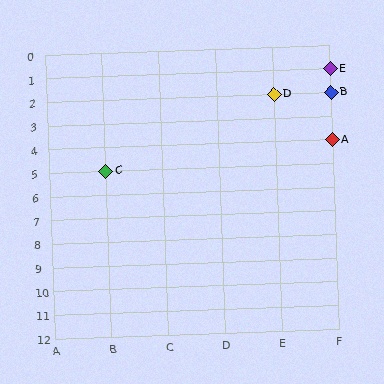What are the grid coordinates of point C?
Point C is at grid coordinates (B, 5).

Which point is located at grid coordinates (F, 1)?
Point E is at (F, 1).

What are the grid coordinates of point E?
Point E is at grid coordinates (F, 1).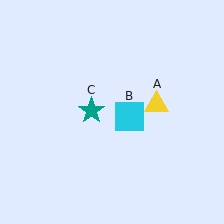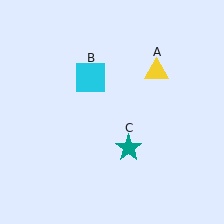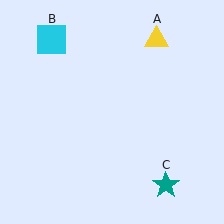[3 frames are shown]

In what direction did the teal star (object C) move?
The teal star (object C) moved down and to the right.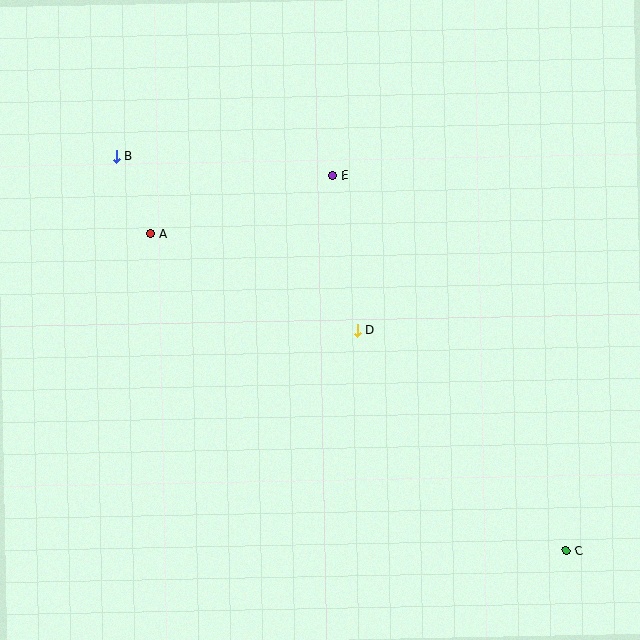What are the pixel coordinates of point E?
Point E is at (333, 175).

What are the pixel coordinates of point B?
Point B is at (116, 156).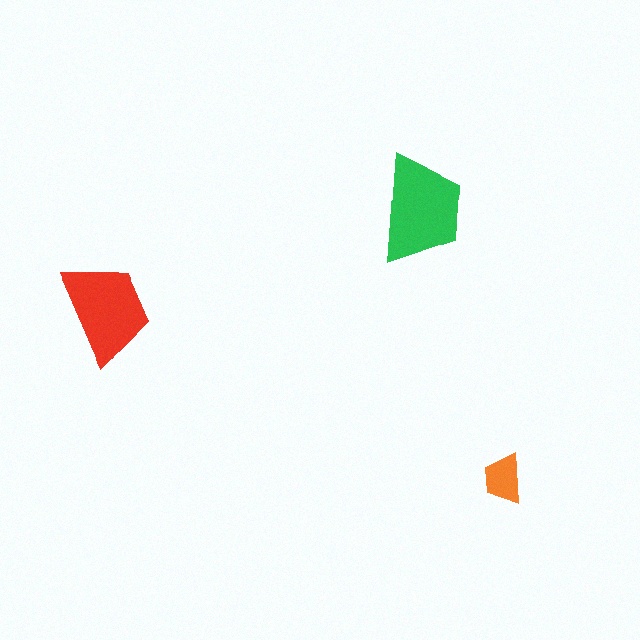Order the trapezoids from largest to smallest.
the green one, the red one, the orange one.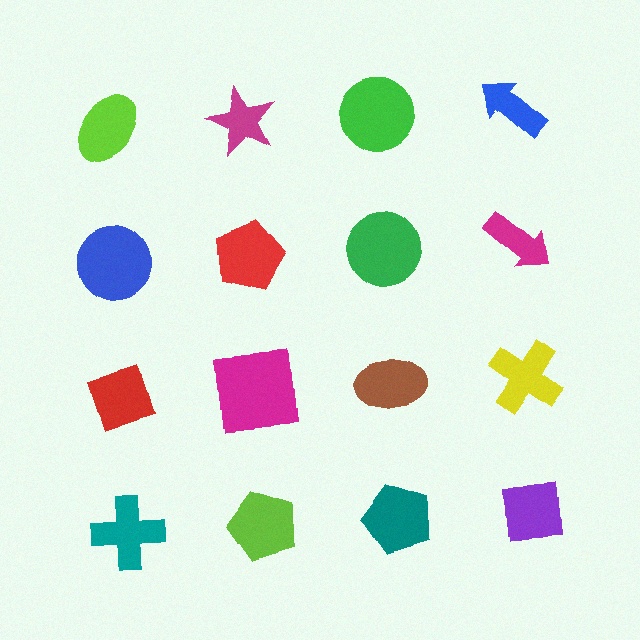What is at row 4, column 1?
A teal cross.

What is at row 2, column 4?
A magenta arrow.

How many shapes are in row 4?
4 shapes.